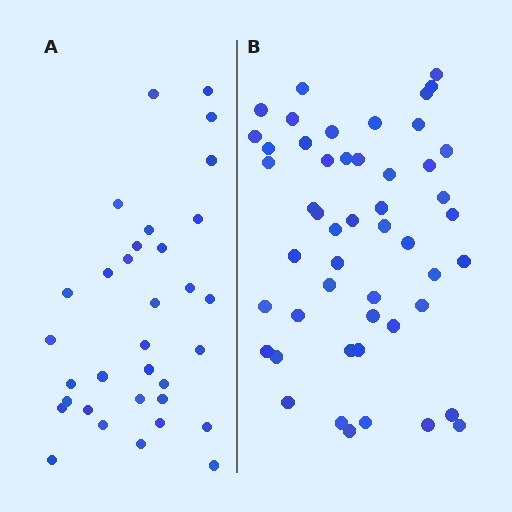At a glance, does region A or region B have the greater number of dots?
Region B (the right region) has more dots.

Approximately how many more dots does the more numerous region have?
Region B has approximately 15 more dots than region A.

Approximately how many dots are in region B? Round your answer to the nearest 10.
About 50 dots.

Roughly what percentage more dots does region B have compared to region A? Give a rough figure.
About 50% more.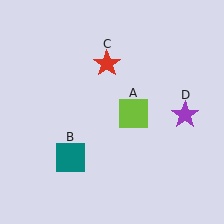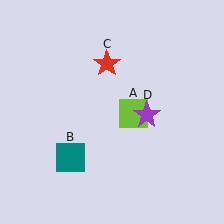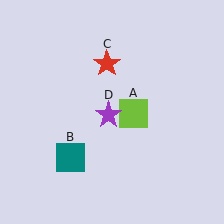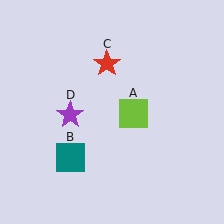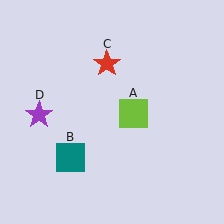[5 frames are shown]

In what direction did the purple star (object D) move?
The purple star (object D) moved left.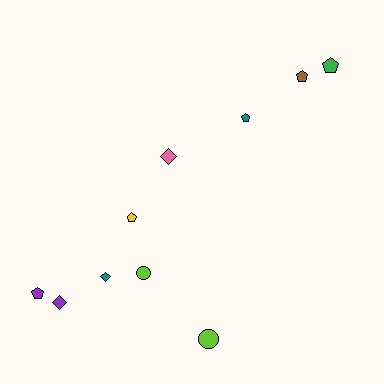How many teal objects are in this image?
There are 2 teal objects.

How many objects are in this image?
There are 10 objects.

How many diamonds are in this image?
There are 3 diamonds.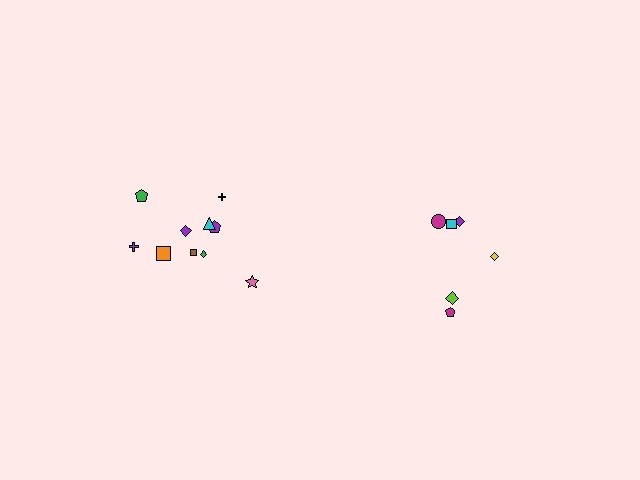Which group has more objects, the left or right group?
The left group.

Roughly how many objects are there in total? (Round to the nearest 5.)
Roughly 15 objects in total.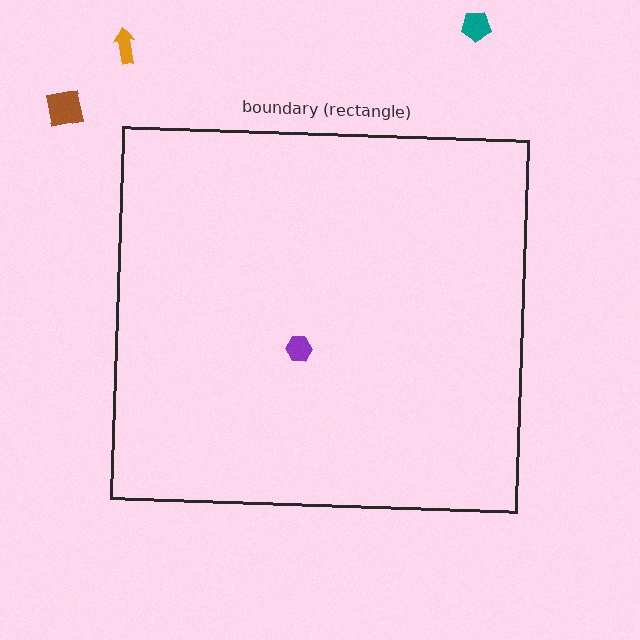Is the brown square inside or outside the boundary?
Outside.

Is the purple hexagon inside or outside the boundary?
Inside.